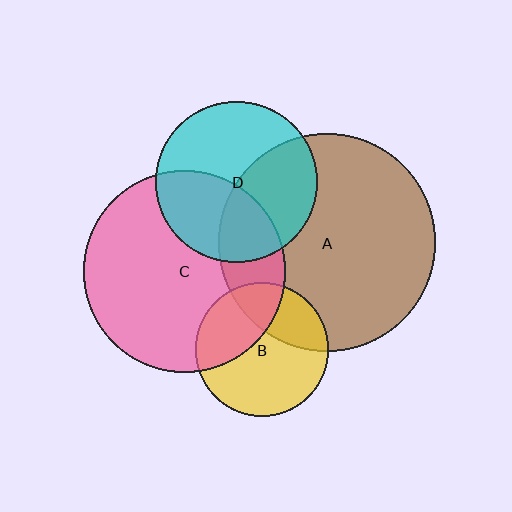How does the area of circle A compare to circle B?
Approximately 2.6 times.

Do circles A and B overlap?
Yes.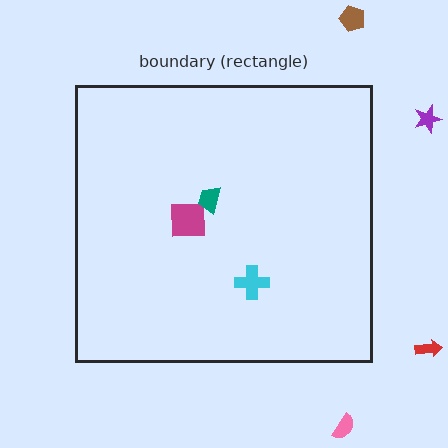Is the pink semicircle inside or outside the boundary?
Outside.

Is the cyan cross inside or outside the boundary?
Inside.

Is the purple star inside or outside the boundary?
Outside.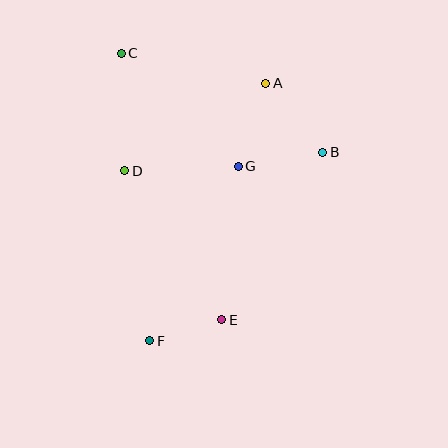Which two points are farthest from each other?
Points C and F are farthest from each other.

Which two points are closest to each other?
Points E and F are closest to each other.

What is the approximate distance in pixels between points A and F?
The distance between A and F is approximately 283 pixels.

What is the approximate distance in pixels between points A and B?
The distance between A and B is approximately 89 pixels.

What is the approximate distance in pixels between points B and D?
The distance between B and D is approximately 199 pixels.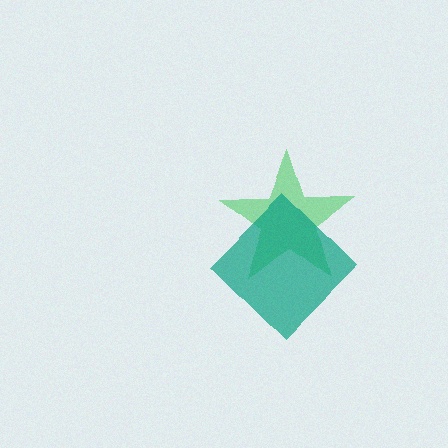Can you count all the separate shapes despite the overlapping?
Yes, there are 2 separate shapes.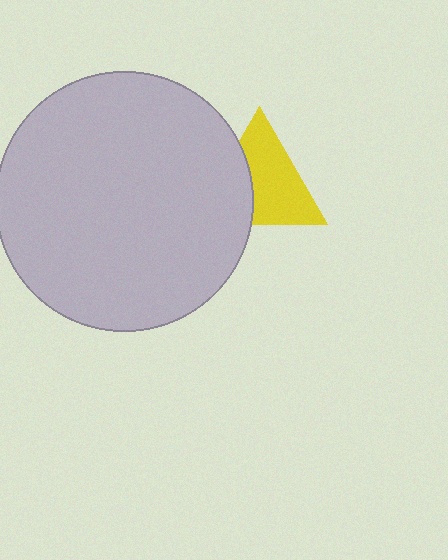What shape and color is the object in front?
The object in front is a light gray circle.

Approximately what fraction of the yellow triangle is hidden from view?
Roughly 36% of the yellow triangle is hidden behind the light gray circle.